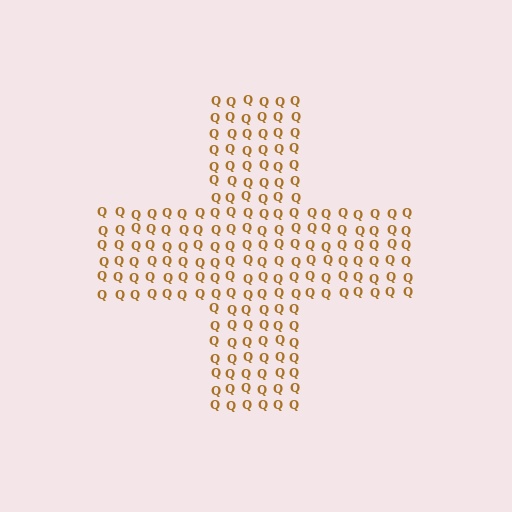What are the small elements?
The small elements are letter Q's.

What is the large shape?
The large shape is a cross.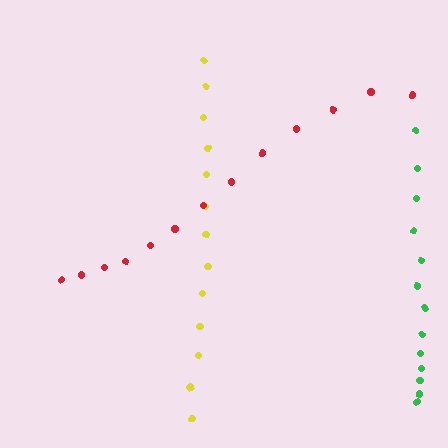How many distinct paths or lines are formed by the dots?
There are 3 distinct paths.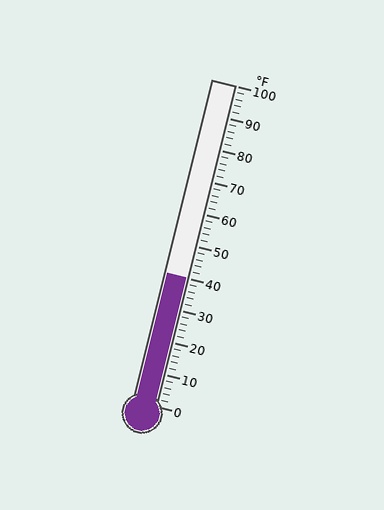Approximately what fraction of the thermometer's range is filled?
The thermometer is filled to approximately 40% of its range.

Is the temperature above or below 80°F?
The temperature is below 80°F.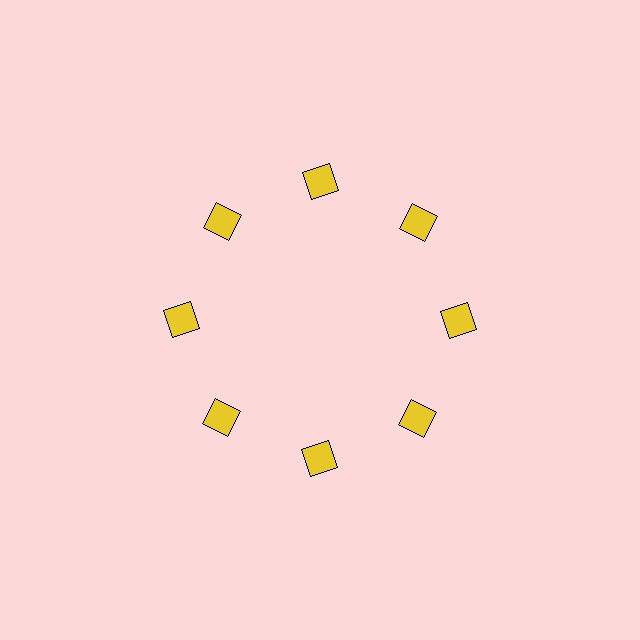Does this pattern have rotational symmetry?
Yes, this pattern has 8-fold rotational symmetry. It looks the same after rotating 45 degrees around the center.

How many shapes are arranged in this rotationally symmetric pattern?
There are 8 shapes, arranged in 8 groups of 1.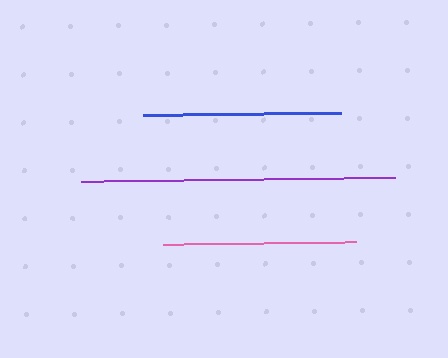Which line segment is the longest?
The purple line is the longest at approximately 314 pixels.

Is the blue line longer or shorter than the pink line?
The blue line is longer than the pink line.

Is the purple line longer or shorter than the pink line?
The purple line is longer than the pink line.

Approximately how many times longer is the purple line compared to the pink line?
The purple line is approximately 1.6 times the length of the pink line.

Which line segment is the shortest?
The pink line is the shortest at approximately 193 pixels.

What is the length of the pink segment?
The pink segment is approximately 193 pixels long.